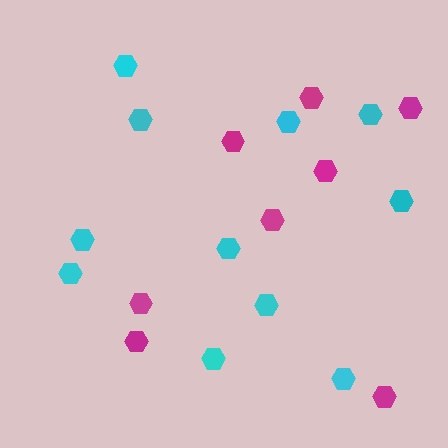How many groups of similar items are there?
There are 2 groups: one group of cyan hexagons (11) and one group of magenta hexagons (8).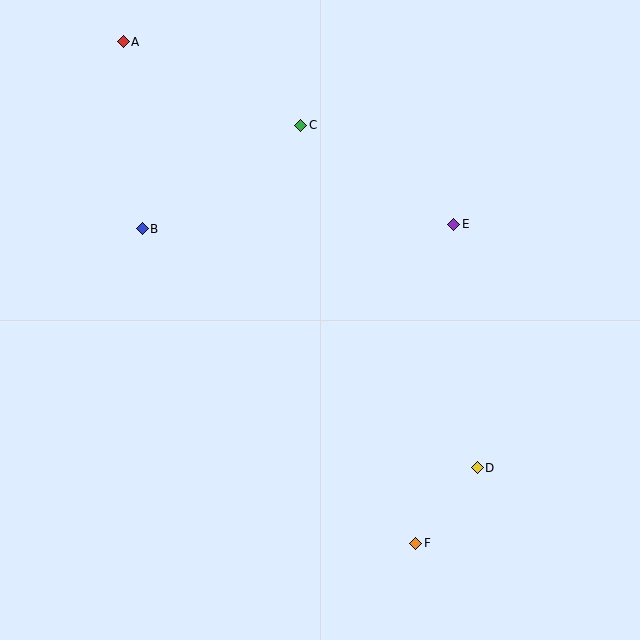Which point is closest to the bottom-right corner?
Point D is closest to the bottom-right corner.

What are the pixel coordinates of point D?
Point D is at (477, 468).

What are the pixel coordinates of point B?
Point B is at (142, 229).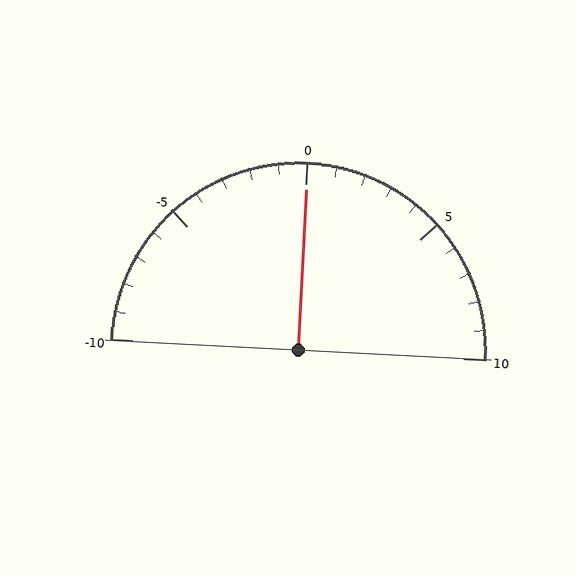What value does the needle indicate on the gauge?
The needle indicates approximately 0.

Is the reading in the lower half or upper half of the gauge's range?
The reading is in the upper half of the range (-10 to 10).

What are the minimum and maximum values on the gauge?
The gauge ranges from -10 to 10.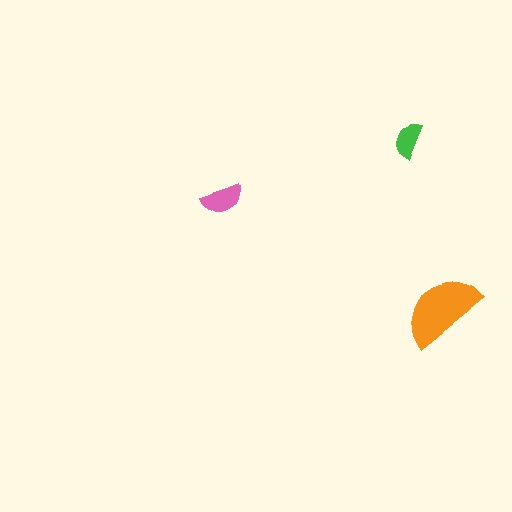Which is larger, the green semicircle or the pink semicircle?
The pink one.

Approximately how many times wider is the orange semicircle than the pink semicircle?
About 2 times wider.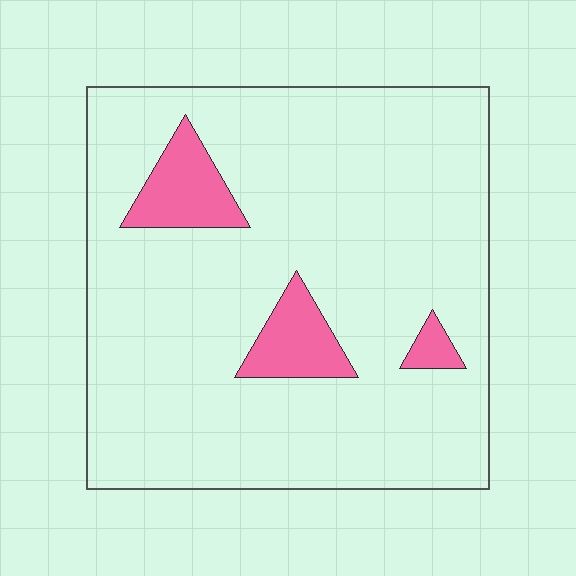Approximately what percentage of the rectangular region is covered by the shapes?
Approximately 10%.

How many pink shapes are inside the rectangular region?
3.